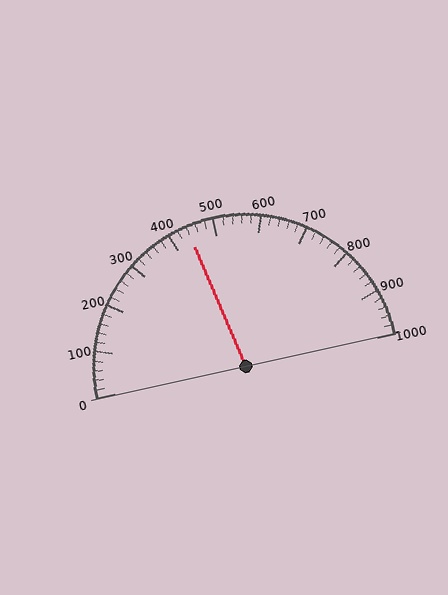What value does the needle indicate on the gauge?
The needle indicates approximately 440.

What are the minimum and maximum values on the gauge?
The gauge ranges from 0 to 1000.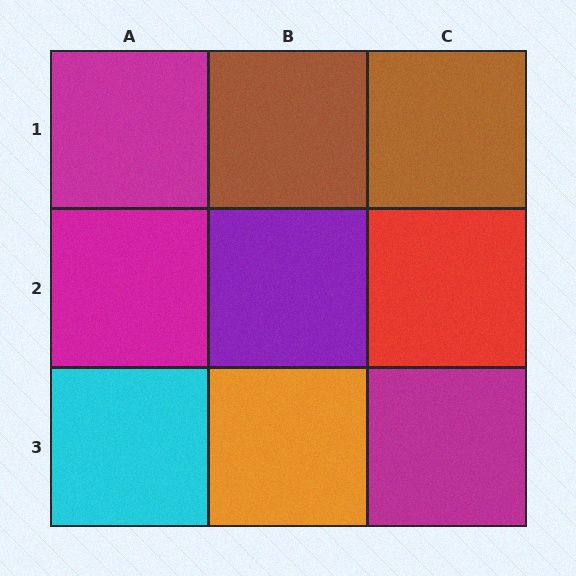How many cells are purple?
1 cell is purple.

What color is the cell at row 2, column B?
Purple.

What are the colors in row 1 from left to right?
Magenta, brown, brown.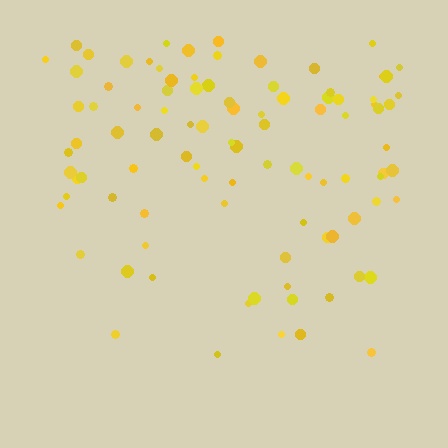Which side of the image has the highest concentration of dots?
The top.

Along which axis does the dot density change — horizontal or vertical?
Vertical.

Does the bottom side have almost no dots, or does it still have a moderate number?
Still a moderate number, just noticeably fewer than the top.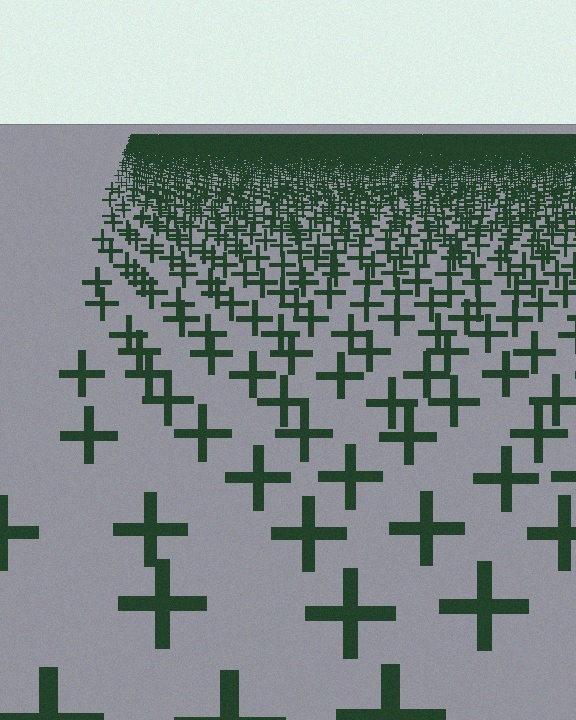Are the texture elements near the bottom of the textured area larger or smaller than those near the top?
Larger. Near the bottom, elements are closer to the viewer and appear at a bigger on-screen size.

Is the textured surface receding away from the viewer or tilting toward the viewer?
The surface is receding away from the viewer. Texture elements get smaller and denser toward the top.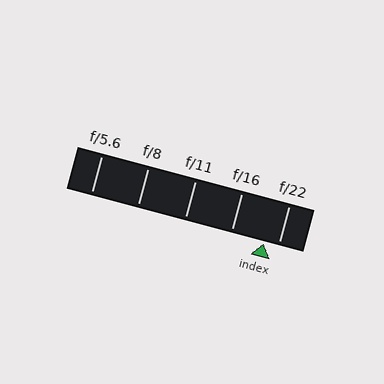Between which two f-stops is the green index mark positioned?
The index mark is between f/16 and f/22.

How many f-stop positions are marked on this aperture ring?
There are 5 f-stop positions marked.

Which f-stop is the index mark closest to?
The index mark is closest to f/22.